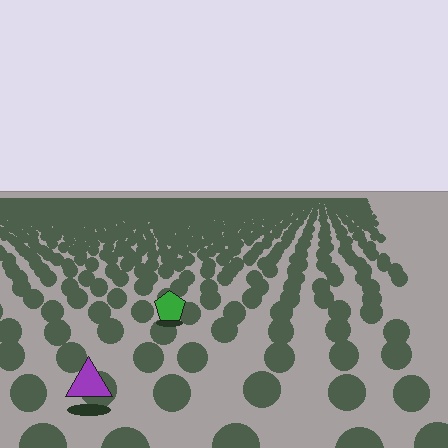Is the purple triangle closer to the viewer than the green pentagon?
Yes. The purple triangle is closer — you can tell from the texture gradient: the ground texture is coarser near it.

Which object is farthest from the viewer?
The green pentagon is farthest from the viewer. It appears smaller and the ground texture around it is denser.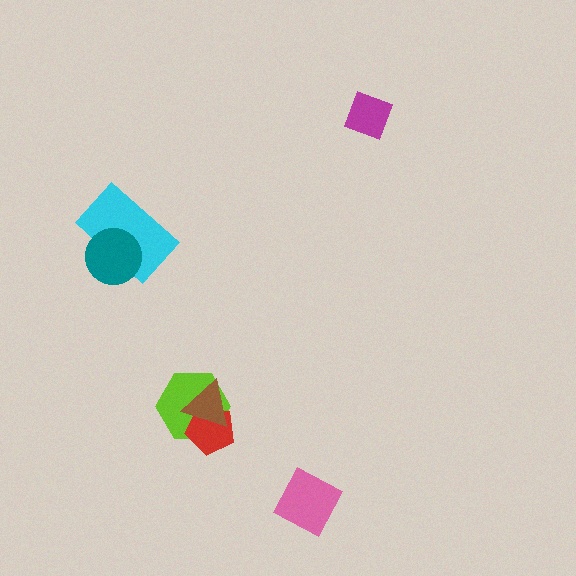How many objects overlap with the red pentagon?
2 objects overlap with the red pentagon.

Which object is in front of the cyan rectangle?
The teal circle is in front of the cyan rectangle.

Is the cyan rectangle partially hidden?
Yes, it is partially covered by another shape.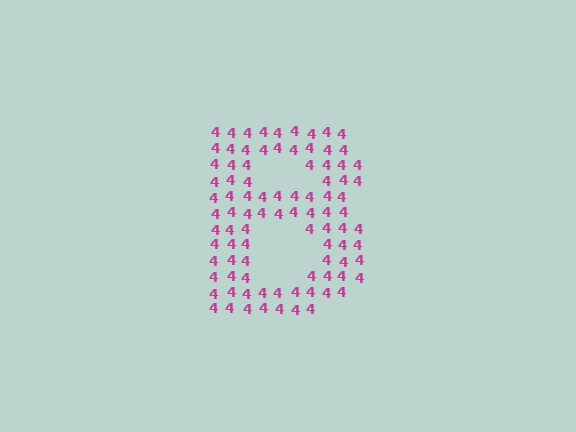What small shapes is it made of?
It is made of small digit 4's.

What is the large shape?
The large shape is the letter B.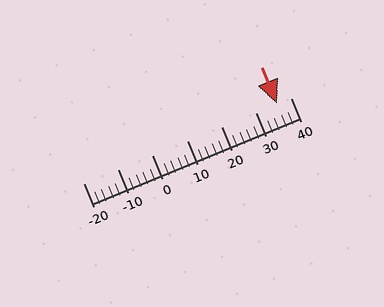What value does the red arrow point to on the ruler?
The red arrow points to approximately 36.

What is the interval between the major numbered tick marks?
The major tick marks are spaced 10 units apart.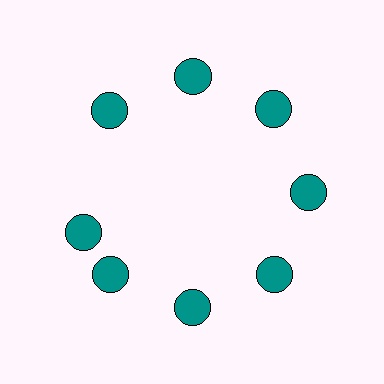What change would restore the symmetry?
The symmetry would be restored by rotating it back into even spacing with its neighbors so that all 8 circles sit at equal angles and equal distance from the center.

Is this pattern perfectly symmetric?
No. The 8 teal circles are arranged in a ring, but one element near the 9 o'clock position is rotated out of alignment along the ring, breaking the 8-fold rotational symmetry.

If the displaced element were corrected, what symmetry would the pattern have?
It would have 8-fold rotational symmetry — the pattern would map onto itself every 45 degrees.